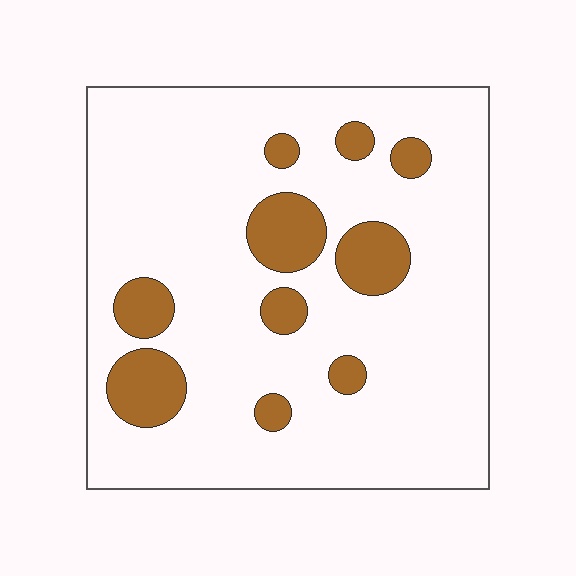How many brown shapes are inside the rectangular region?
10.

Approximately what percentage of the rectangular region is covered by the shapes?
Approximately 15%.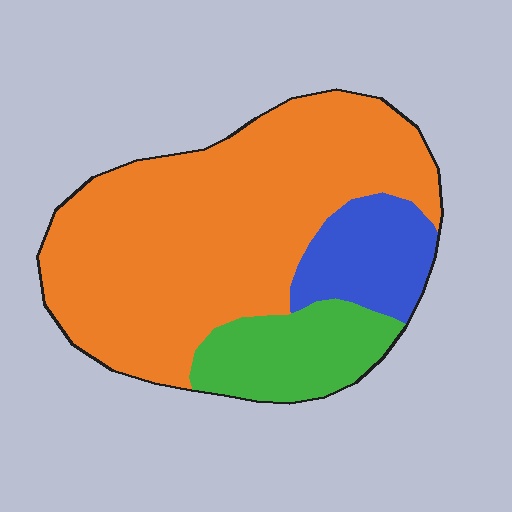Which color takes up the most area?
Orange, at roughly 70%.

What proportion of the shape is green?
Green covers around 15% of the shape.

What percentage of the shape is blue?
Blue takes up about one eighth (1/8) of the shape.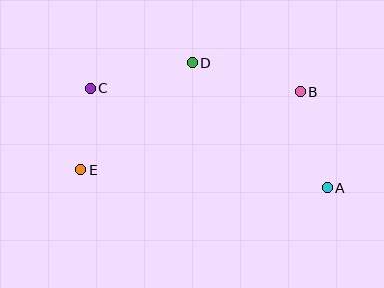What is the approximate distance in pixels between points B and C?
The distance between B and C is approximately 210 pixels.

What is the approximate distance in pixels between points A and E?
The distance between A and E is approximately 247 pixels.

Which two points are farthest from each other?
Points A and C are farthest from each other.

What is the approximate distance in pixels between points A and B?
The distance between A and B is approximately 100 pixels.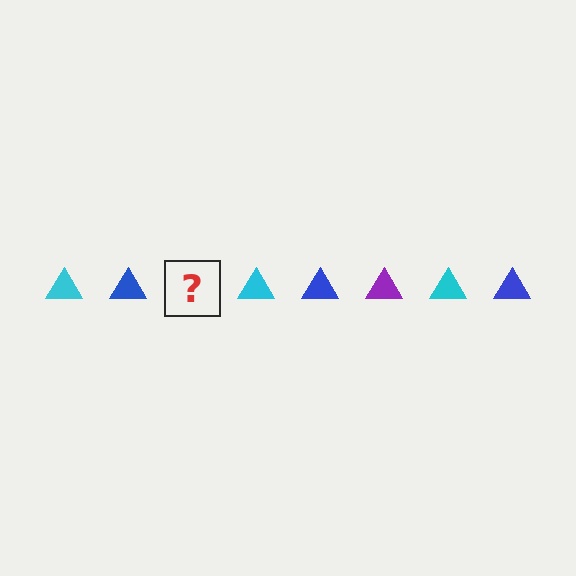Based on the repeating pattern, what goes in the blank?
The blank should be a purple triangle.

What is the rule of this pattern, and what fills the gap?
The rule is that the pattern cycles through cyan, blue, purple triangles. The gap should be filled with a purple triangle.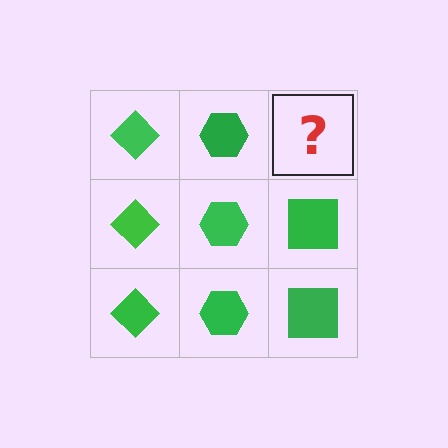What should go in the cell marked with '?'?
The missing cell should contain a green square.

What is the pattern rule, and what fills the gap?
The rule is that each column has a consistent shape. The gap should be filled with a green square.